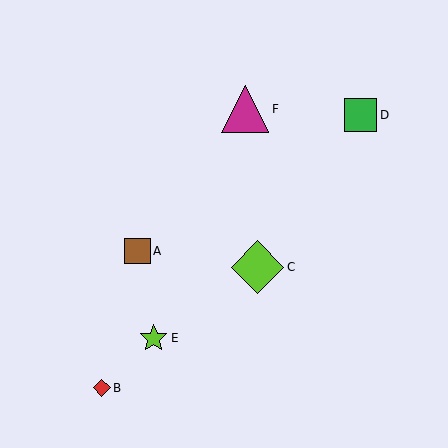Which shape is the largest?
The lime diamond (labeled C) is the largest.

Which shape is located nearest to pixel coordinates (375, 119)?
The green square (labeled D) at (361, 115) is nearest to that location.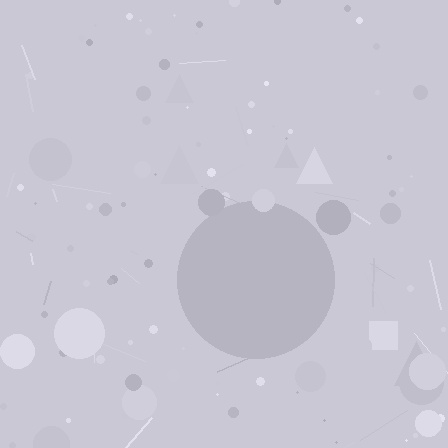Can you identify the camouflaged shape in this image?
The camouflaged shape is a circle.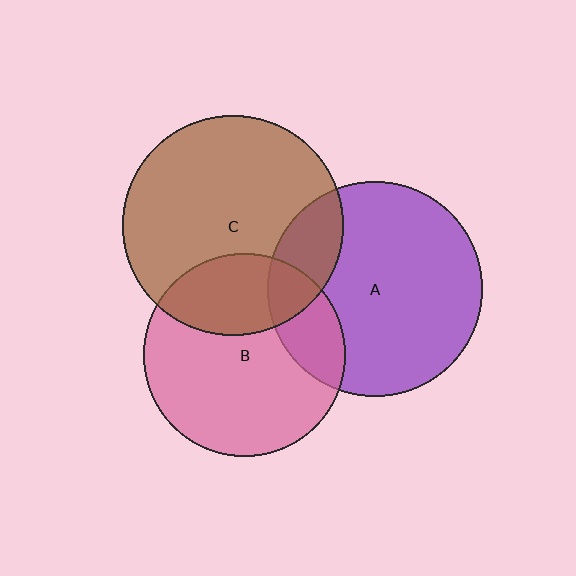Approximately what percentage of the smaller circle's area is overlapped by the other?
Approximately 30%.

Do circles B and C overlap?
Yes.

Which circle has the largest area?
Circle C (brown).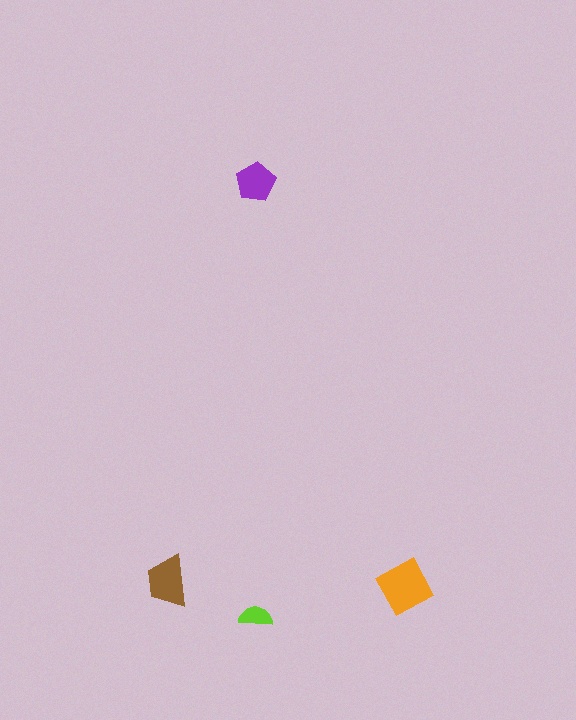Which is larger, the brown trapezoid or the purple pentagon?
The brown trapezoid.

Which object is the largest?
The orange diamond.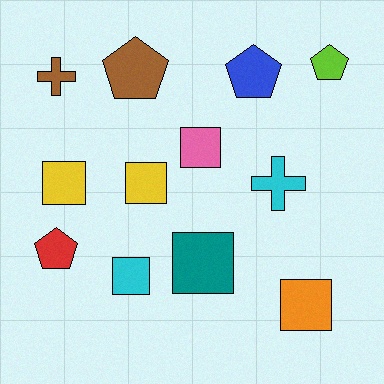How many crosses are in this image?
There are 2 crosses.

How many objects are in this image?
There are 12 objects.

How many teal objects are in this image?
There is 1 teal object.